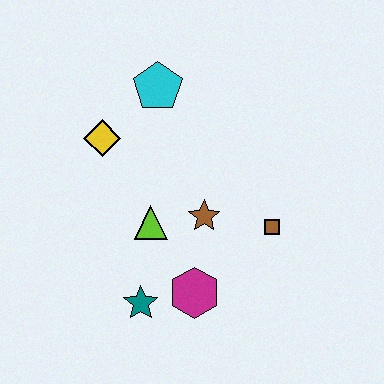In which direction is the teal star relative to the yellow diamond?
The teal star is below the yellow diamond.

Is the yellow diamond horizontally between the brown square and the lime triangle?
No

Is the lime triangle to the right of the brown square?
No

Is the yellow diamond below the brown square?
No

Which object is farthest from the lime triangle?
The cyan pentagon is farthest from the lime triangle.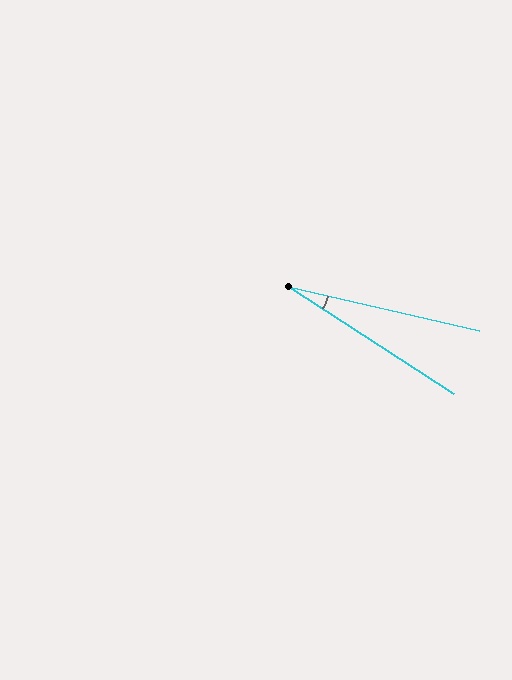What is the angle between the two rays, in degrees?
Approximately 20 degrees.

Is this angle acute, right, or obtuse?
It is acute.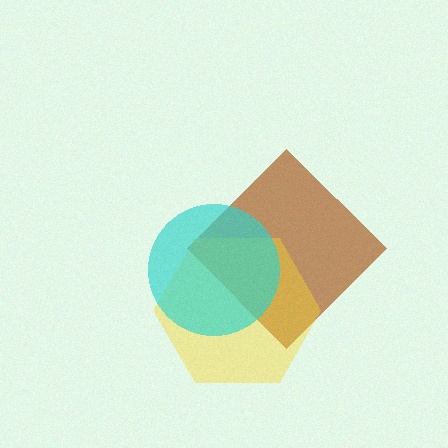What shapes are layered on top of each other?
The layered shapes are: a brown diamond, a yellow hexagon, a cyan circle.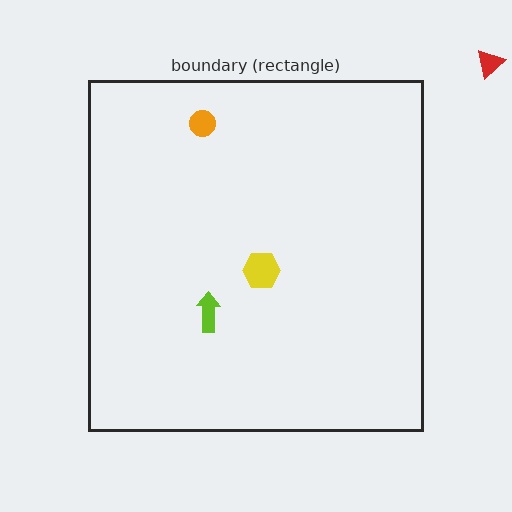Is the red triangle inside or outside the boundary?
Outside.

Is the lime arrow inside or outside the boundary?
Inside.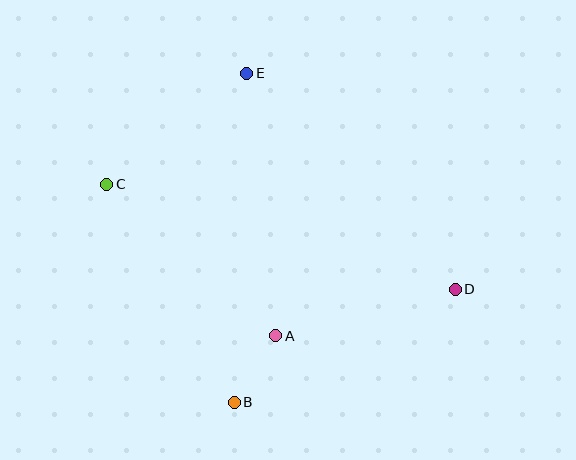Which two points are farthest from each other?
Points C and D are farthest from each other.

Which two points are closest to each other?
Points A and B are closest to each other.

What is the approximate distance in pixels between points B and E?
The distance between B and E is approximately 330 pixels.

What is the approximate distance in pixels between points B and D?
The distance between B and D is approximately 248 pixels.